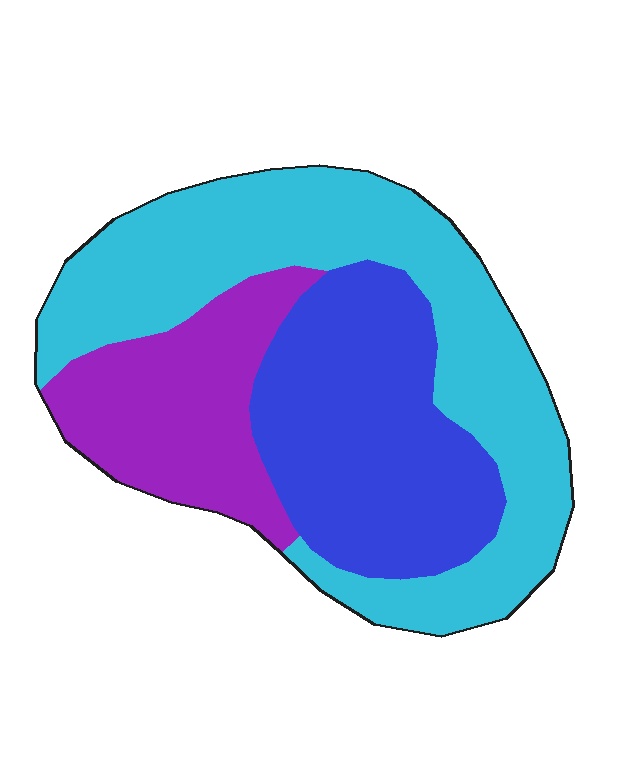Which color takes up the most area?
Cyan, at roughly 45%.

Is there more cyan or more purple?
Cyan.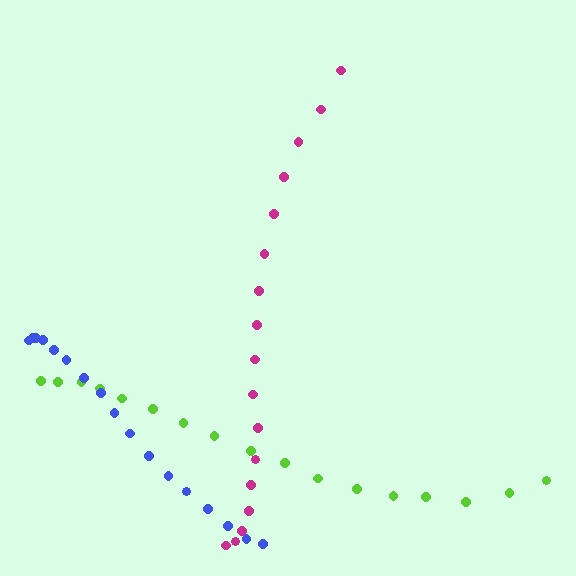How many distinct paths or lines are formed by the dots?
There are 3 distinct paths.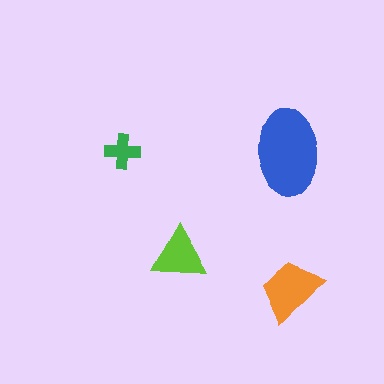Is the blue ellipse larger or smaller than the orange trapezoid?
Larger.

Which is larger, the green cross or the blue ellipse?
The blue ellipse.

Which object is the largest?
The blue ellipse.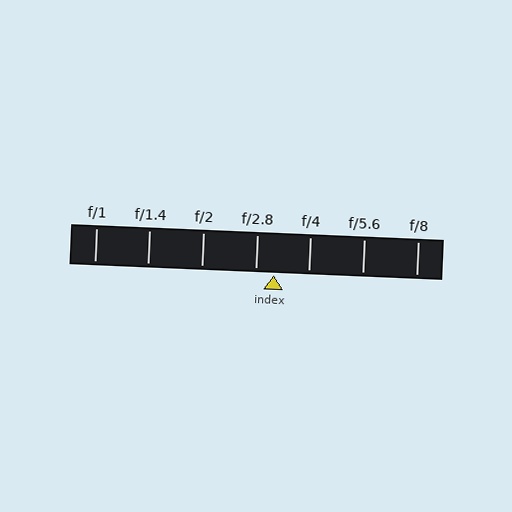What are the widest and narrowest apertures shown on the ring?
The widest aperture shown is f/1 and the narrowest is f/8.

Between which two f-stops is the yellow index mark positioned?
The index mark is between f/2.8 and f/4.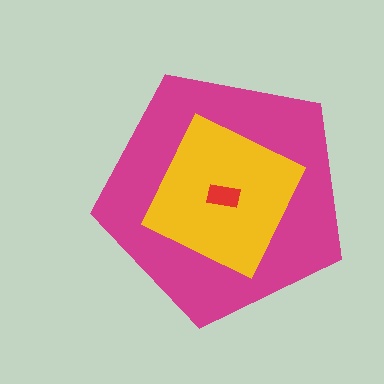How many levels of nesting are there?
3.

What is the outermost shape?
The magenta pentagon.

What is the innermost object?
The red rectangle.